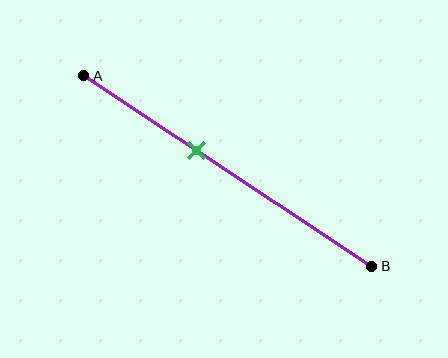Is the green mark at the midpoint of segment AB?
No, the mark is at about 40% from A, not at the 50% midpoint.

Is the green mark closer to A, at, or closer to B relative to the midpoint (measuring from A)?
The green mark is closer to point A than the midpoint of segment AB.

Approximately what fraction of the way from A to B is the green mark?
The green mark is approximately 40% of the way from A to B.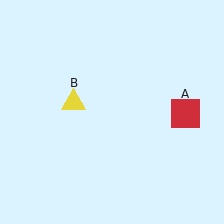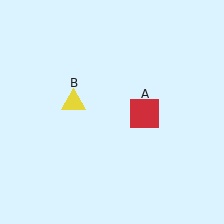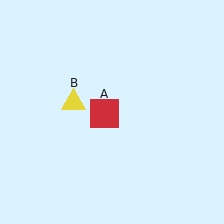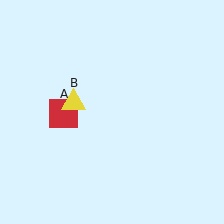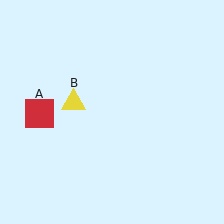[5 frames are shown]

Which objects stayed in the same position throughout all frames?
Yellow triangle (object B) remained stationary.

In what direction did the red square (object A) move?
The red square (object A) moved left.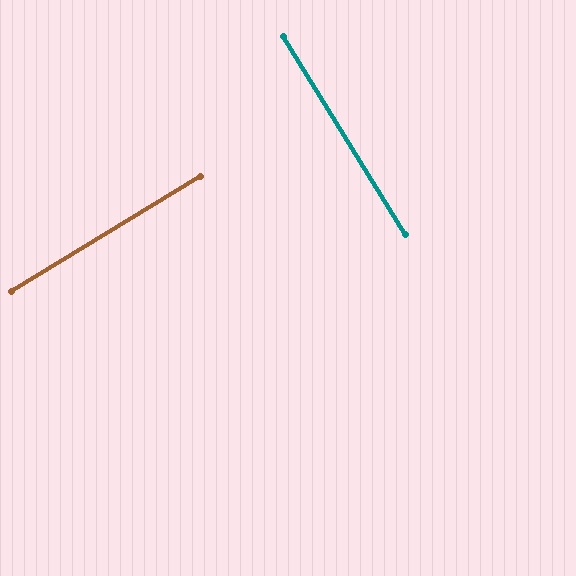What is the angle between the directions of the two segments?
Approximately 89 degrees.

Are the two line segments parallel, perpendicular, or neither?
Perpendicular — they meet at approximately 89°.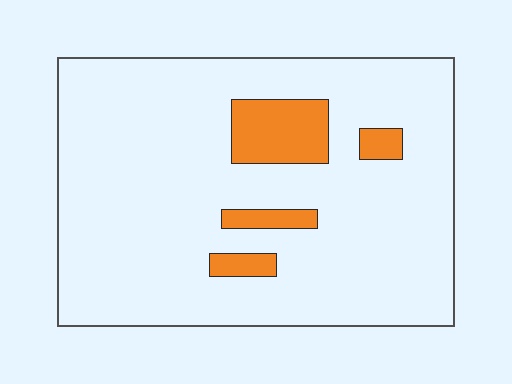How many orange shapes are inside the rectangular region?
4.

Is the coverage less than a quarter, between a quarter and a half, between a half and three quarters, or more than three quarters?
Less than a quarter.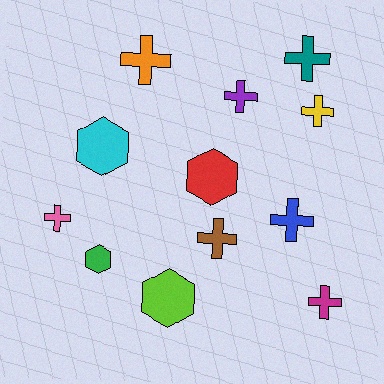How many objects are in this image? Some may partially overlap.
There are 12 objects.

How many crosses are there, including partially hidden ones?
There are 8 crosses.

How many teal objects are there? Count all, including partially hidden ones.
There is 1 teal object.